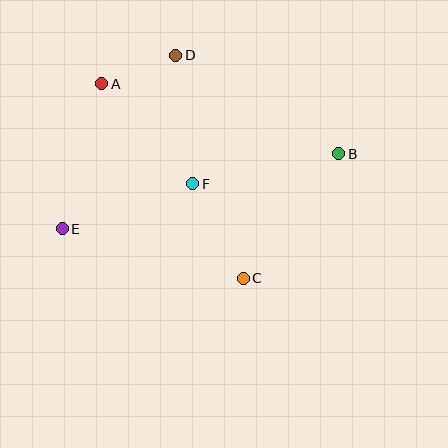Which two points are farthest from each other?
Points B and E are farthest from each other.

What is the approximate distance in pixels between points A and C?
The distance between A and C is approximately 240 pixels.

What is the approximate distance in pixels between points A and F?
The distance between A and F is approximately 135 pixels.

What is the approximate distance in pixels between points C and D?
The distance between C and D is approximately 233 pixels.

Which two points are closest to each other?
Points A and D are closest to each other.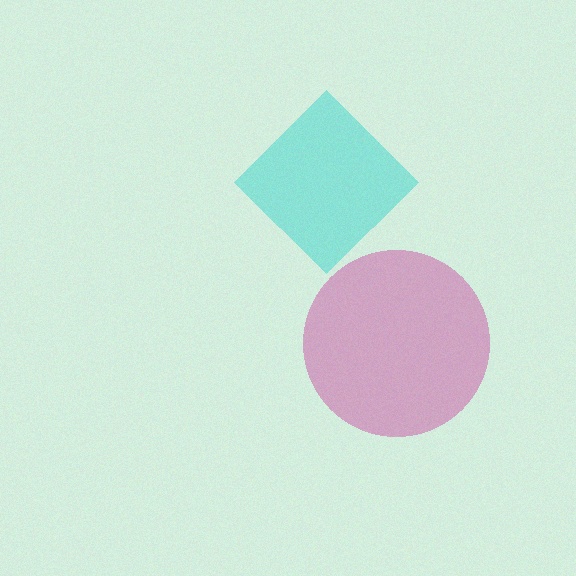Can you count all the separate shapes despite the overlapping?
Yes, there are 2 separate shapes.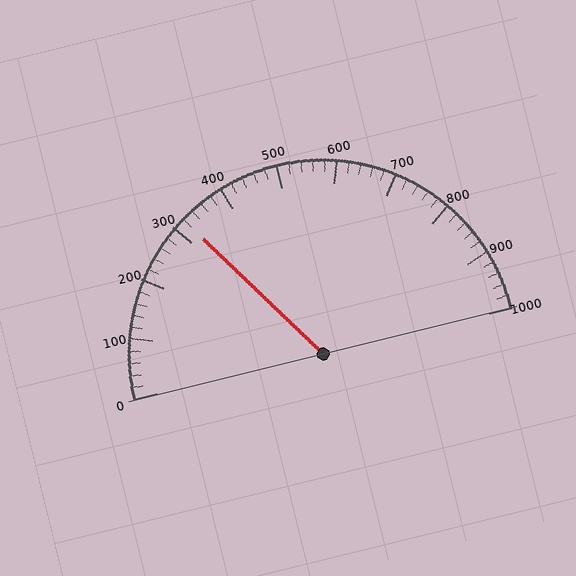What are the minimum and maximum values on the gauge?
The gauge ranges from 0 to 1000.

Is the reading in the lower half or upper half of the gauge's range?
The reading is in the lower half of the range (0 to 1000).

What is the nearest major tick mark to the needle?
The nearest major tick mark is 300.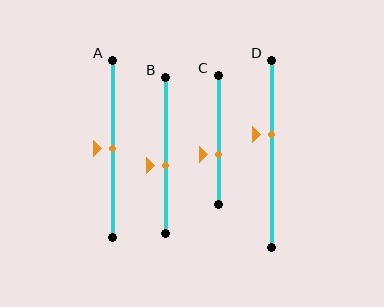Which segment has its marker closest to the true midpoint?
Segment A has its marker closest to the true midpoint.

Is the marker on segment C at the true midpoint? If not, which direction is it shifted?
No, the marker on segment C is shifted downward by about 11% of the segment length.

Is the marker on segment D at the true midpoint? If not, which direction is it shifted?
No, the marker on segment D is shifted upward by about 10% of the segment length.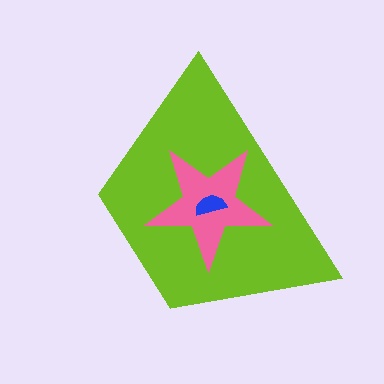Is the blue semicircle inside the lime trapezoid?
Yes.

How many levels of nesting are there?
3.